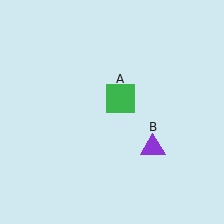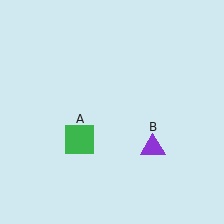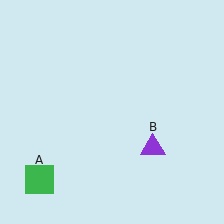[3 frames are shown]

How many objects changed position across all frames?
1 object changed position: green square (object A).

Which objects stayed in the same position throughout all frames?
Purple triangle (object B) remained stationary.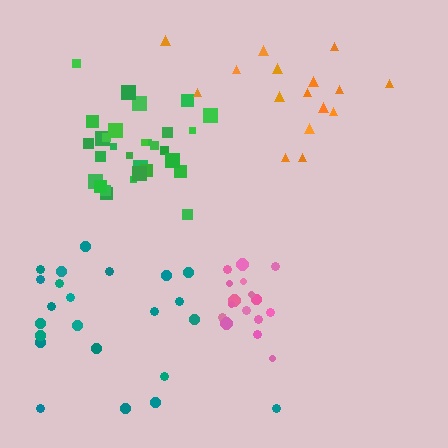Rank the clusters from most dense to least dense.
pink, green, teal, orange.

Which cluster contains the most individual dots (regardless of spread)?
Green (30).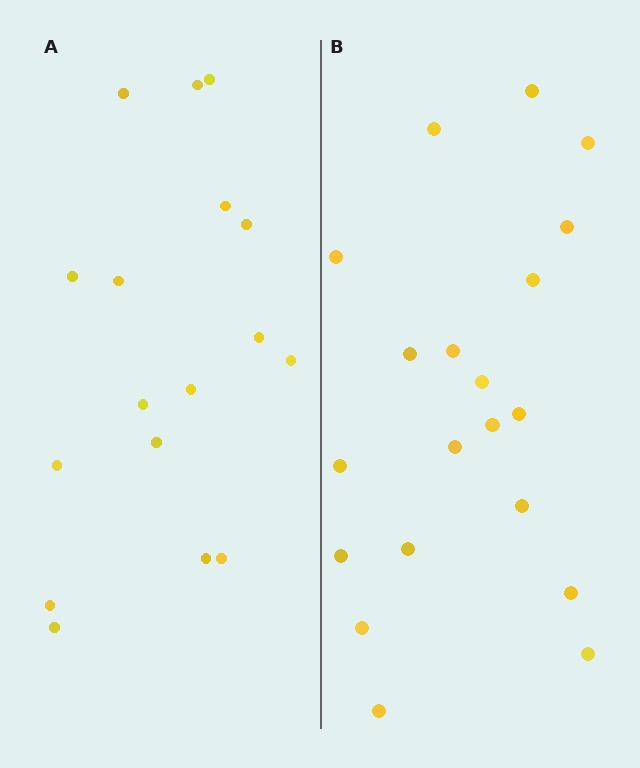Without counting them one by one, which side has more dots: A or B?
Region B (the right region) has more dots.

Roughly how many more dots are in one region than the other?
Region B has just a few more — roughly 2 or 3 more dots than region A.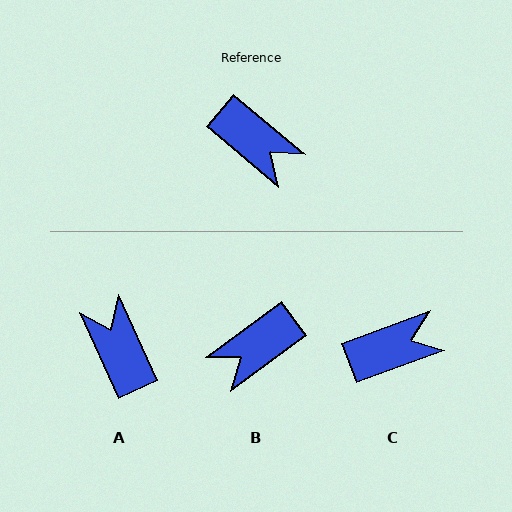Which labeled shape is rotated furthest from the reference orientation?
A, about 154 degrees away.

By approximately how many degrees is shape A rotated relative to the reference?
Approximately 154 degrees counter-clockwise.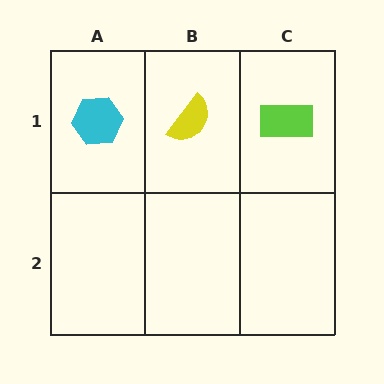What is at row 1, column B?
A yellow semicircle.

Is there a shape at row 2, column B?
No, that cell is empty.